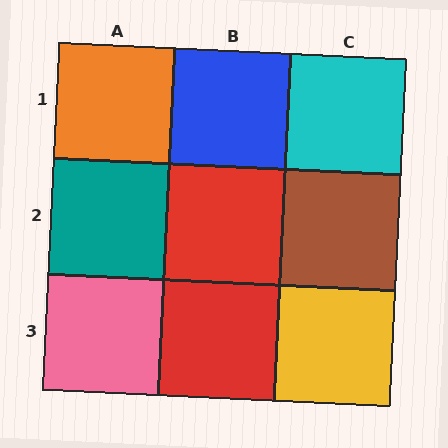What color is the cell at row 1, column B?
Blue.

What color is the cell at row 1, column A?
Orange.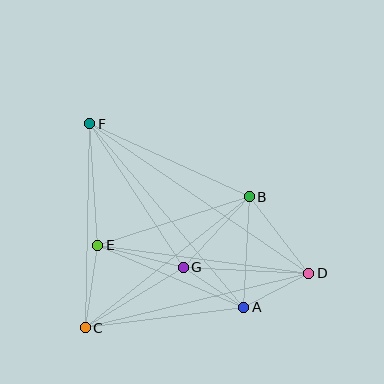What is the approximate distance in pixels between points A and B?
The distance between A and B is approximately 111 pixels.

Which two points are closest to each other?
Points A and G are closest to each other.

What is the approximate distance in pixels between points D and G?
The distance between D and G is approximately 126 pixels.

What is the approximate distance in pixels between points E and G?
The distance between E and G is approximately 88 pixels.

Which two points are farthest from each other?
Points D and F are farthest from each other.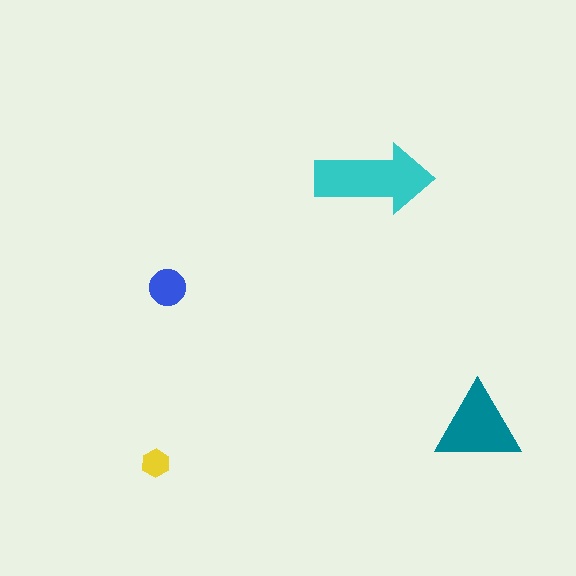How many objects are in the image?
There are 4 objects in the image.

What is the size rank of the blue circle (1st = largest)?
3rd.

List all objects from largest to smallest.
The cyan arrow, the teal triangle, the blue circle, the yellow hexagon.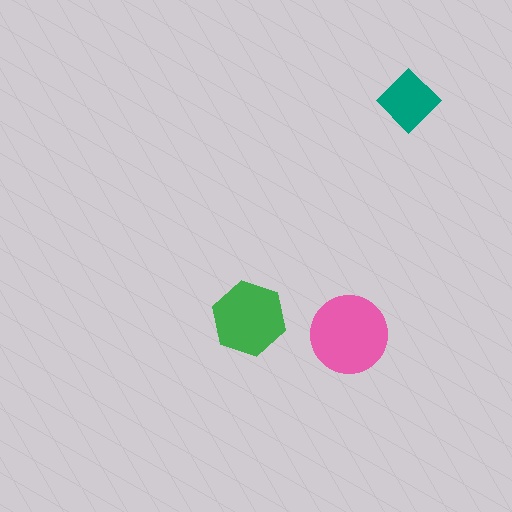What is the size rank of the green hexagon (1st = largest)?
2nd.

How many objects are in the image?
There are 3 objects in the image.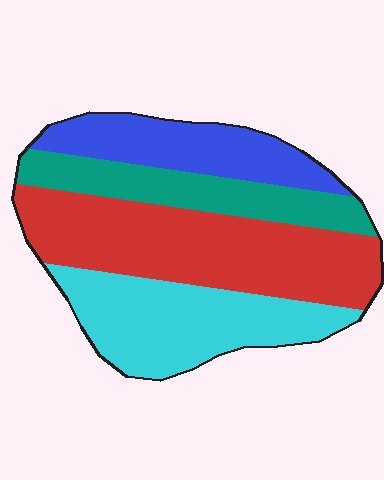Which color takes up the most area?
Red, at roughly 35%.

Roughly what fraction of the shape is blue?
Blue covers 18% of the shape.